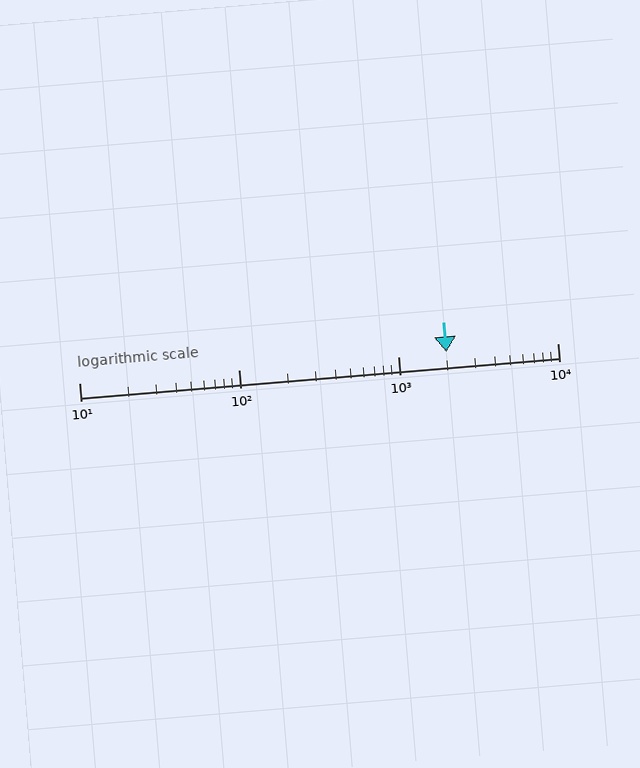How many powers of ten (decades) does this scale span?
The scale spans 3 decades, from 10 to 10000.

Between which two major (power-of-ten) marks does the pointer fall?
The pointer is between 1000 and 10000.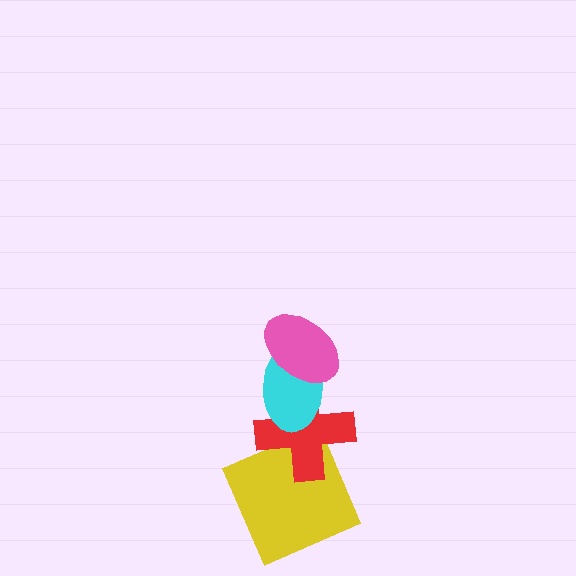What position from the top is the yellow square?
The yellow square is 4th from the top.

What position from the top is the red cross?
The red cross is 3rd from the top.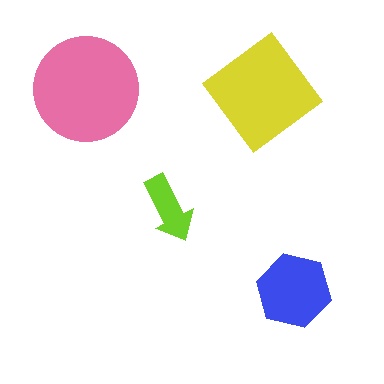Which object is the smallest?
The lime arrow.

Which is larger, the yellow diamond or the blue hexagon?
The yellow diamond.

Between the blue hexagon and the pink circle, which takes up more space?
The pink circle.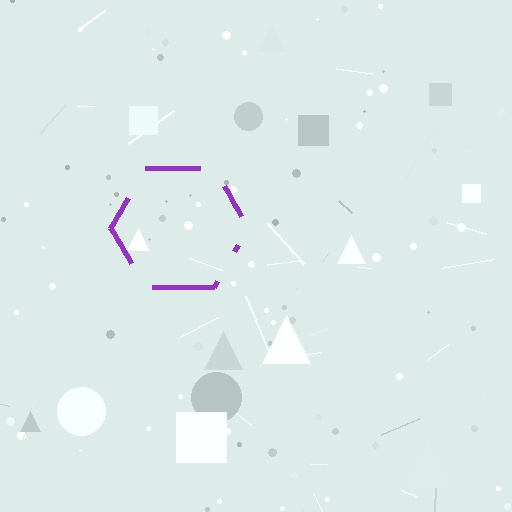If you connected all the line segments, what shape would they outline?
They would outline a hexagon.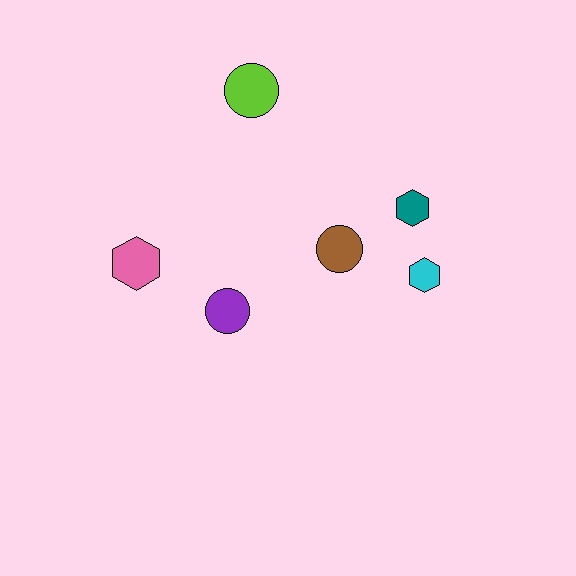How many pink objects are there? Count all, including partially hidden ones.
There is 1 pink object.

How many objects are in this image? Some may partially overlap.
There are 6 objects.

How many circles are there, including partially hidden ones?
There are 3 circles.